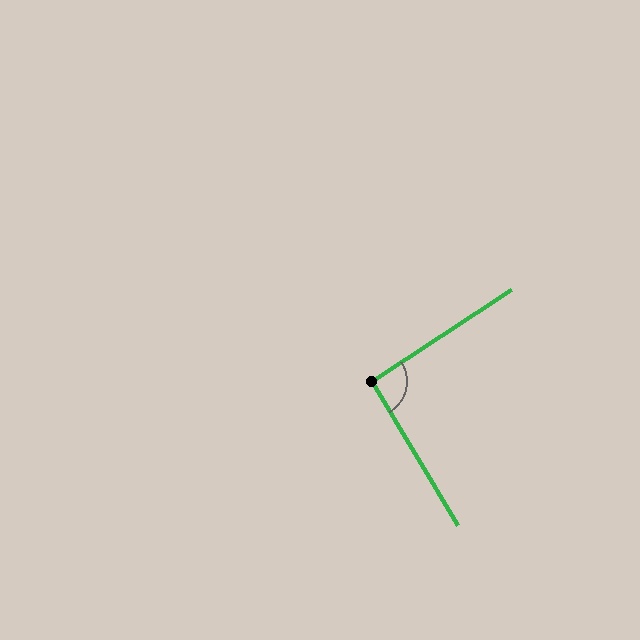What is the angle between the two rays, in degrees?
Approximately 92 degrees.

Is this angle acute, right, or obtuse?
It is approximately a right angle.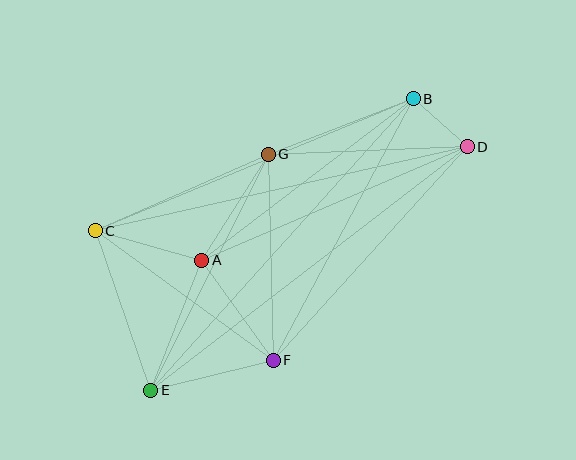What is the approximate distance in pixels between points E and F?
The distance between E and F is approximately 126 pixels.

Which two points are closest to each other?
Points B and D are closest to each other.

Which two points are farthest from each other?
Points D and E are farthest from each other.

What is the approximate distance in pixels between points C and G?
The distance between C and G is approximately 189 pixels.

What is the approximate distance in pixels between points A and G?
The distance between A and G is approximately 125 pixels.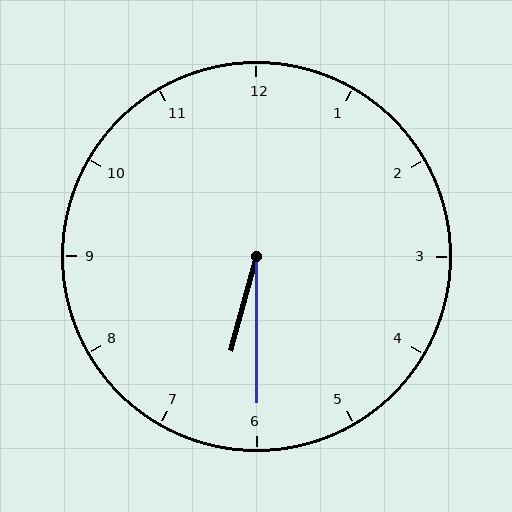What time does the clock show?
6:30.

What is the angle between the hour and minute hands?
Approximately 15 degrees.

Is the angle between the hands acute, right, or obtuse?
It is acute.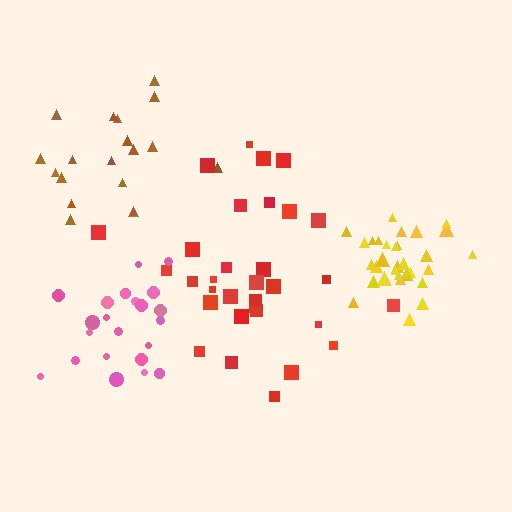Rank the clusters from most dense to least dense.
yellow, pink, brown, red.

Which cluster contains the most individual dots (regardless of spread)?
Red (32).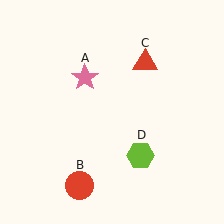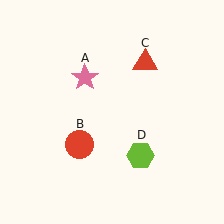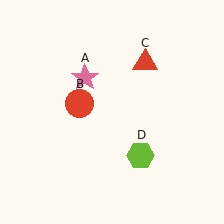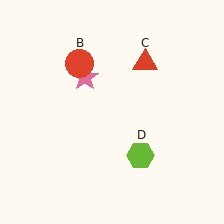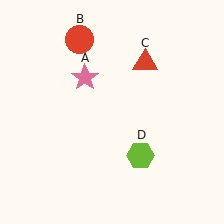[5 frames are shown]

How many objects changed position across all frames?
1 object changed position: red circle (object B).